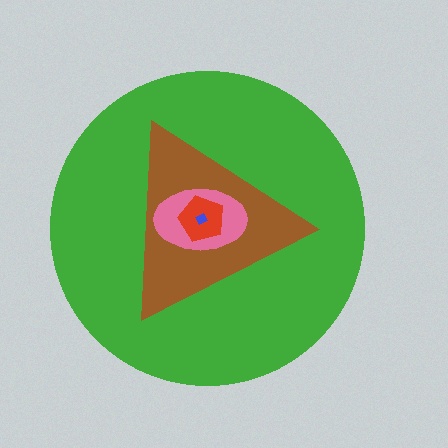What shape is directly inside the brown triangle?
The pink ellipse.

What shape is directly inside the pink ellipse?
The red pentagon.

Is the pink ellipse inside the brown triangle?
Yes.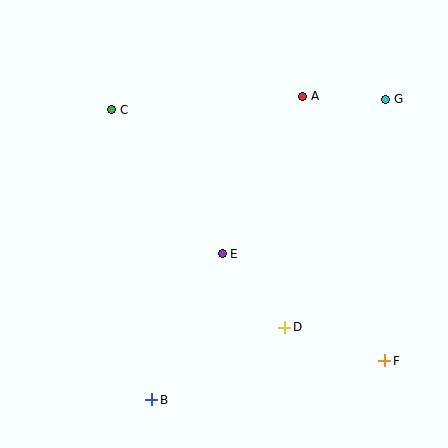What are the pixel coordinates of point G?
Point G is at (386, 99).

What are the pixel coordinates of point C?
Point C is at (112, 110).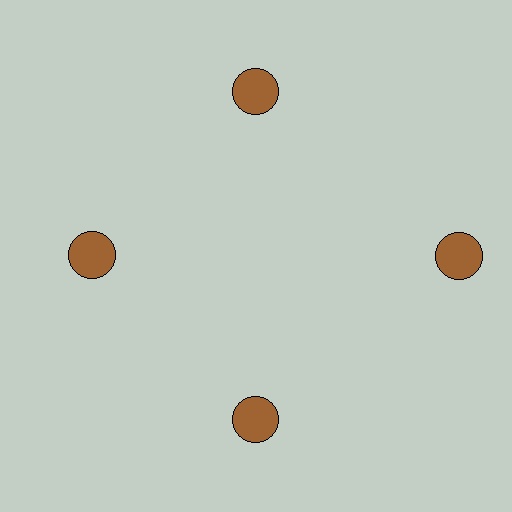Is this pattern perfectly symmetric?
No. The 4 brown circles are arranged in a ring, but one element near the 3 o'clock position is pushed outward from the center, breaking the 4-fold rotational symmetry.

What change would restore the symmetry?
The symmetry would be restored by moving it inward, back onto the ring so that all 4 circles sit at equal angles and equal distance from the center.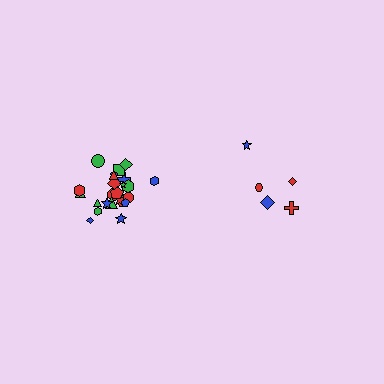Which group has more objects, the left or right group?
The left group.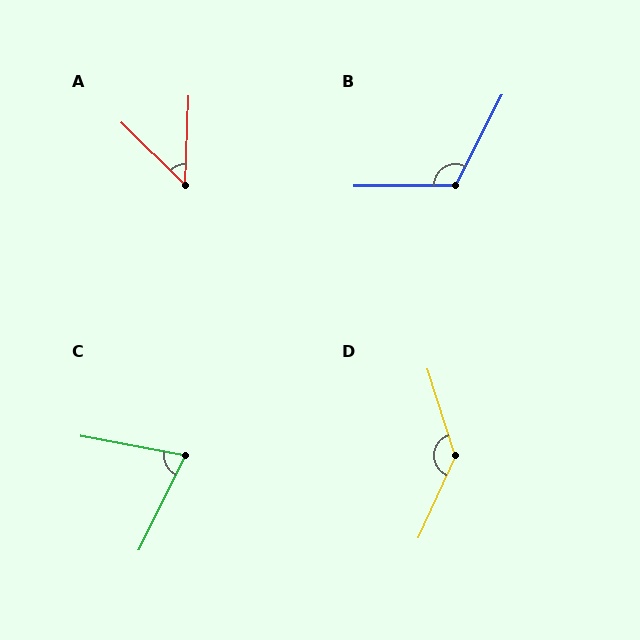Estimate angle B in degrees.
Approximately 118 degrees.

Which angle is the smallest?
A, at approximately 48 degrees.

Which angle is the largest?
D, at approximately 138 degrees.